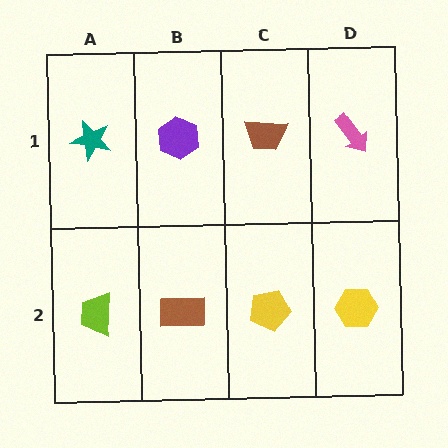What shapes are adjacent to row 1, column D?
A yellow hexagon (row 2, column D), a brown trapezoid (row 1, column C).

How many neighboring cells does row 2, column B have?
3.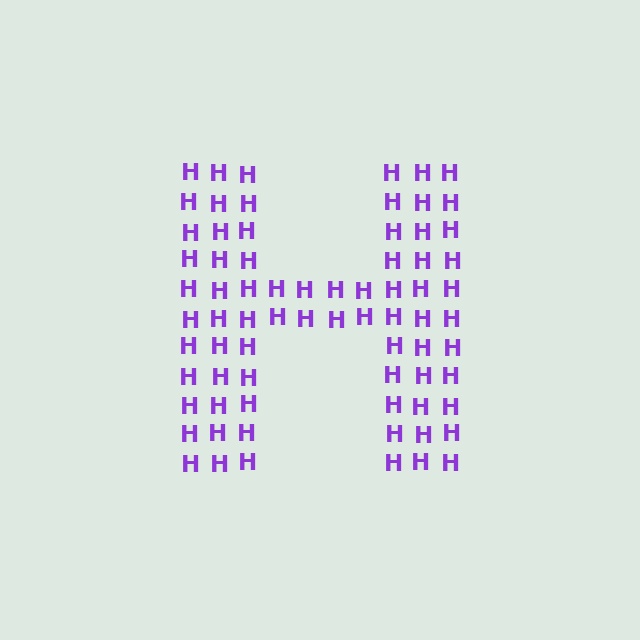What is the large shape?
The large shape is the letter H.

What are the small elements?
The small elements are letter H's.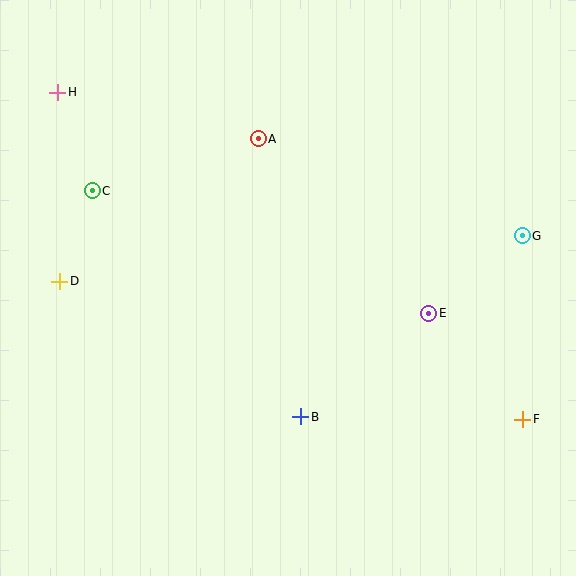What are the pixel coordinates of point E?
Point E is at (429, 313).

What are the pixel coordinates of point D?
Point D is at (60, 282).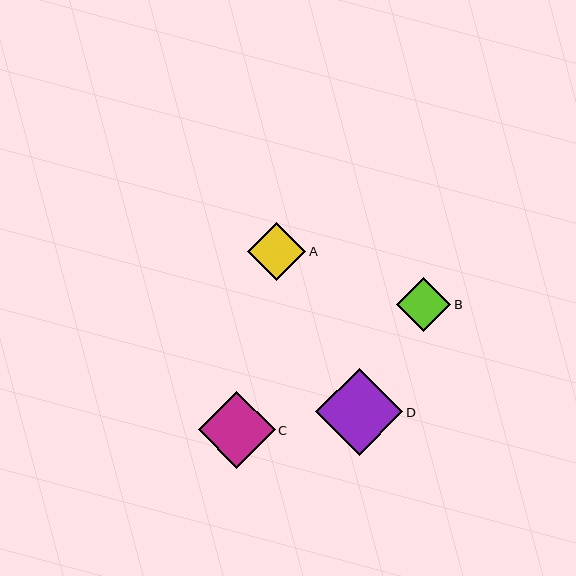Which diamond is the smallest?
Diamond B is the smallest with a size of approximately 55 pixels.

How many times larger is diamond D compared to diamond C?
Diamond D is approximately 1.1 times the size of diamond C.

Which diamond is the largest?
Diamond D is the largest with a size of approximately 87 pixels.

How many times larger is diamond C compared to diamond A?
Diamond C is approximately 1.3 times the size of diamond A.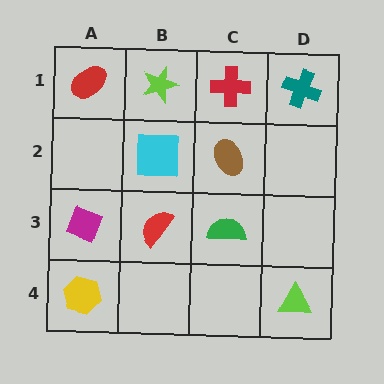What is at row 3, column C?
A green semicircle.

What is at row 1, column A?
A red ellipse.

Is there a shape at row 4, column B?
No, that cell is empty.